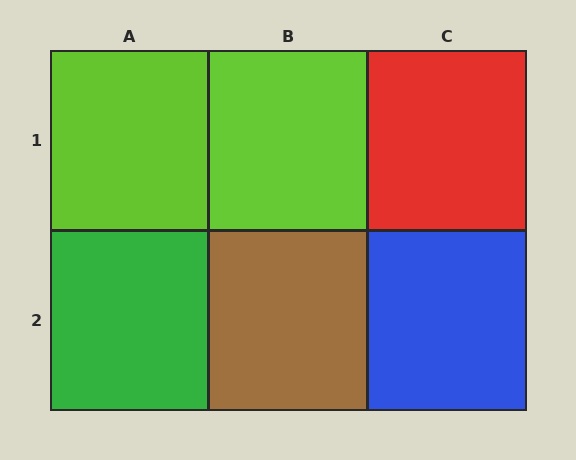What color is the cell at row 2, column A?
Green.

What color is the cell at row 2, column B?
Brown.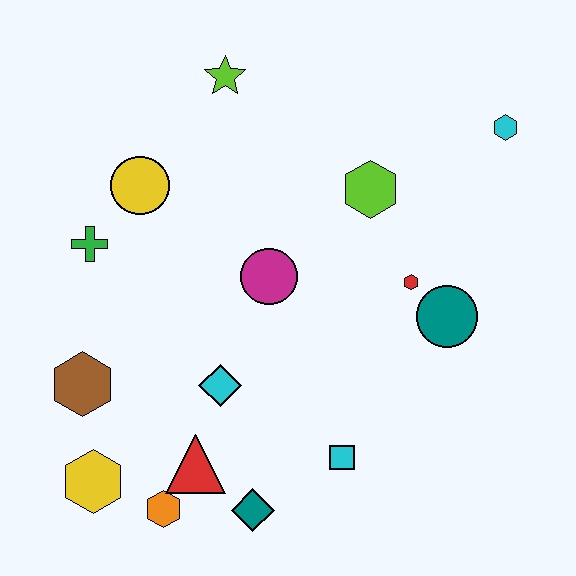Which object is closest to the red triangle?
The orange hexagon is closest to the red triangle.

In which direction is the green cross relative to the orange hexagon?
The green cross is above the orange hexagon.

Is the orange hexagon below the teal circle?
Yes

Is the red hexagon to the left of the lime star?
No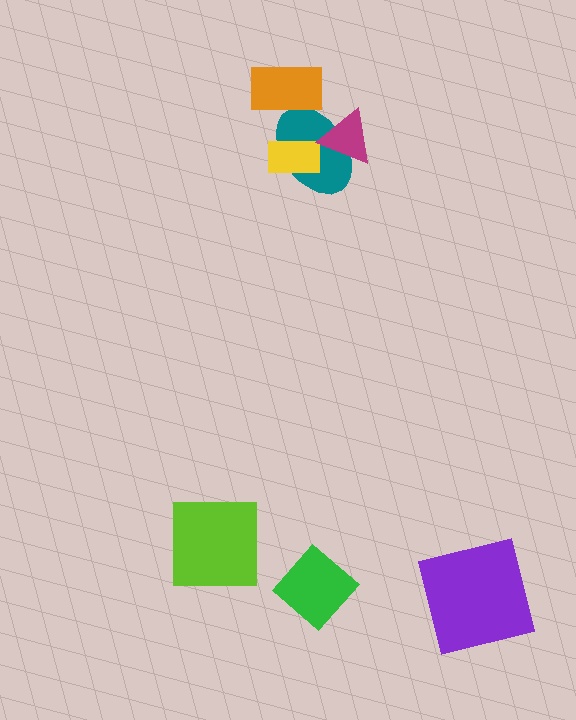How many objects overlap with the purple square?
0 objects overlap with the purple square.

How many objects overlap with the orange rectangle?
1 object overlaps with the orange rectangle.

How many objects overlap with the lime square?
0 objects overlap with the lime square.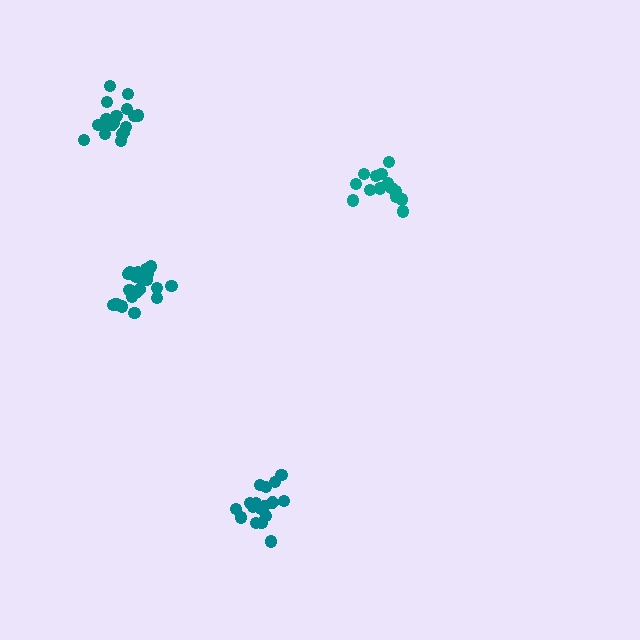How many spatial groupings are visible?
There are 4 spatial groupings.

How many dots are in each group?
Group 1: 21 dots, Group 2: 18 dots, Group 3: 17 dots, Group 4: 15 dots (71 total).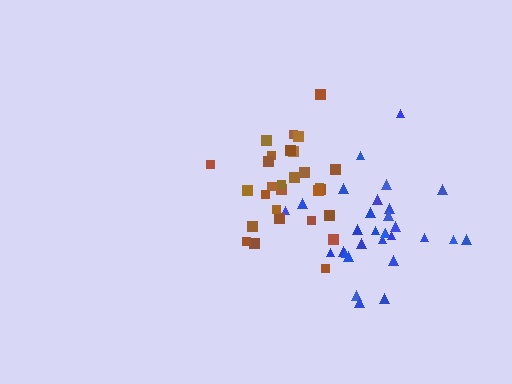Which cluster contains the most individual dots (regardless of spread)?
Blue (30).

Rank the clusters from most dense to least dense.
brown, blue.